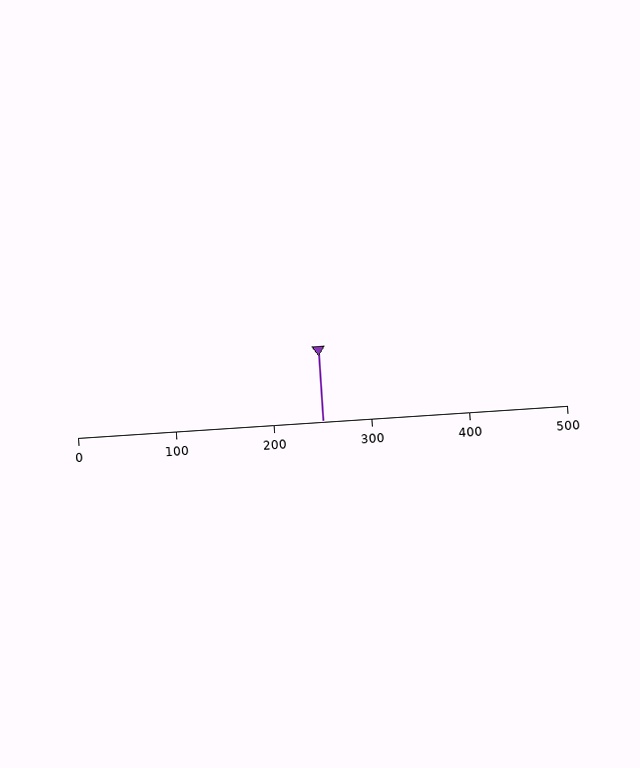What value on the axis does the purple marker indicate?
The marker indicates approximately 250.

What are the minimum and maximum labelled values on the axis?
The axis runs from 0 to 500.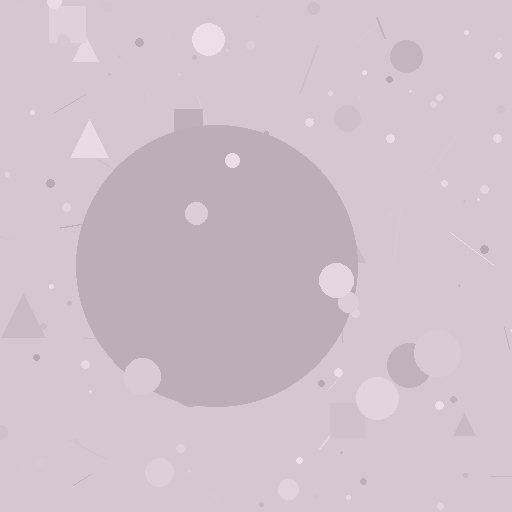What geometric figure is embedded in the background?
A circle is embedded in the background.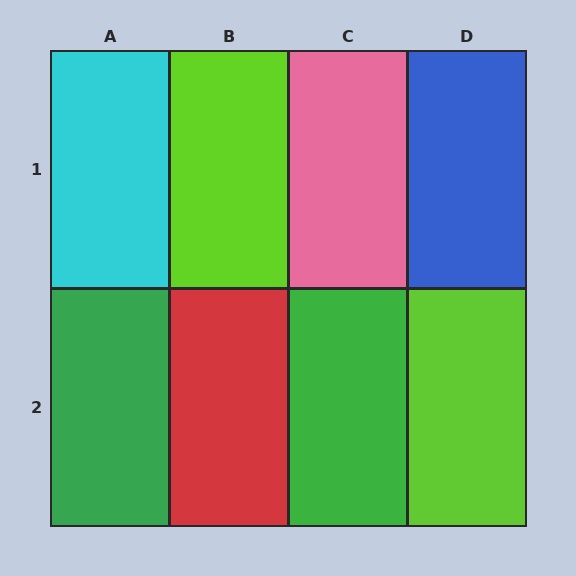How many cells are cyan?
1 cell is cyan.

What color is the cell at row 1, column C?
Pink.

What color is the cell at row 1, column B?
Lime.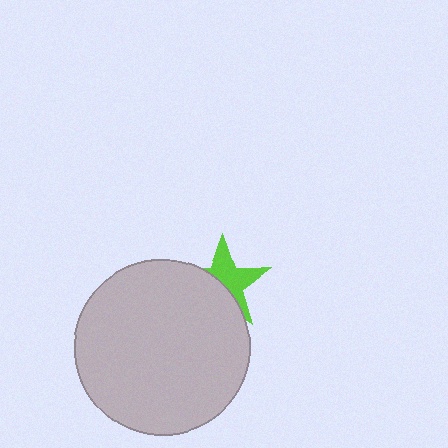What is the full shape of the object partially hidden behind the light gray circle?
The partially hidden object is a lime star.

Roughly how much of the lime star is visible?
About half of it is visible (roughly 52%).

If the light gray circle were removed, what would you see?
You would see the complete lime star.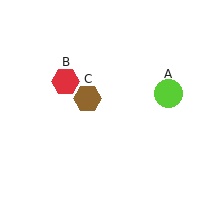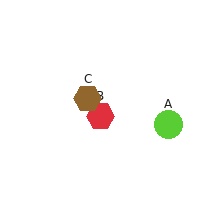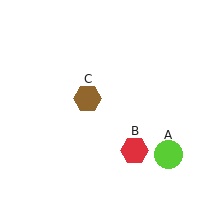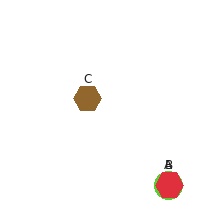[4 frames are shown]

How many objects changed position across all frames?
2 objects changed position: lime circle (object A), red hexagon (object B).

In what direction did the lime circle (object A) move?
The lime circle (object A) moved down.